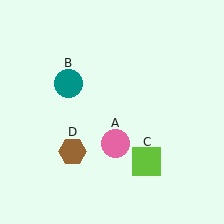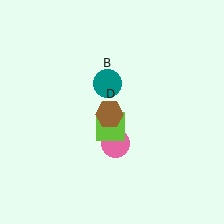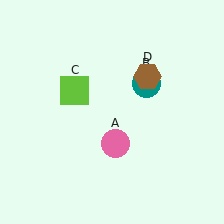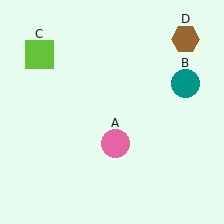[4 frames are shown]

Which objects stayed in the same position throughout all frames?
Pink circle (object A) remained stationary.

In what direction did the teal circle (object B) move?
The teal circle (object B) moved right.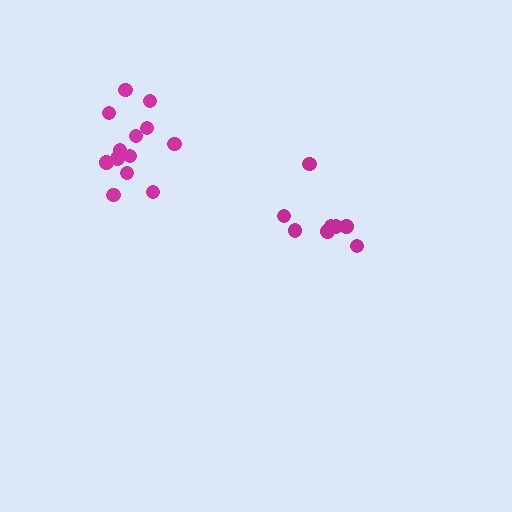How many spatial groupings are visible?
There are 2 spatial groupings.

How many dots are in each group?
Group 1: 8 dots, Group 2: 13 dots (21 total).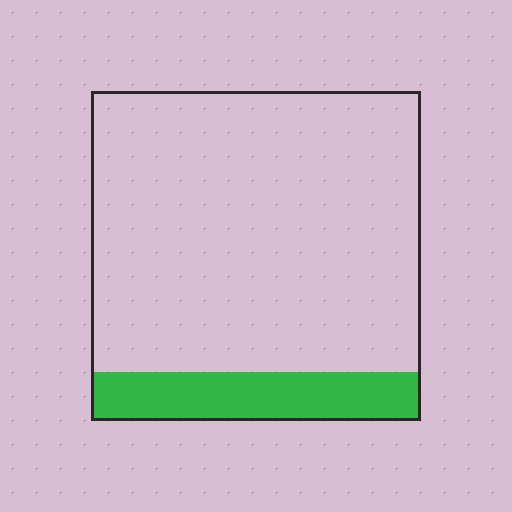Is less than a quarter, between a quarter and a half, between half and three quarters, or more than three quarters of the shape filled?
Less than a quarter.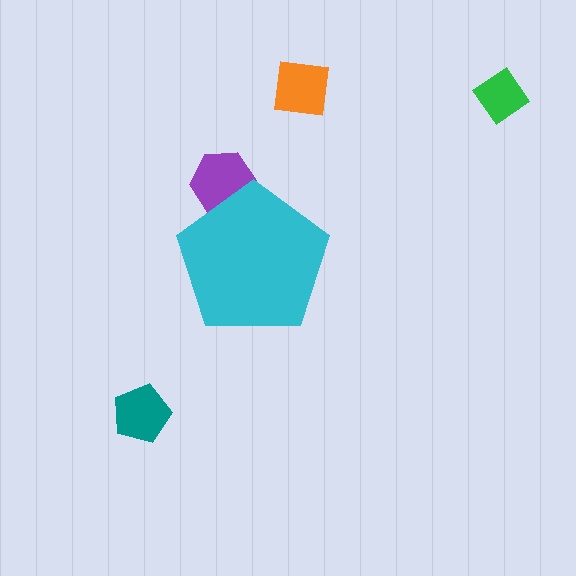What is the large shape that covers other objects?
A cyan pentagon.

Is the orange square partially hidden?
No, the orange square is fully visible.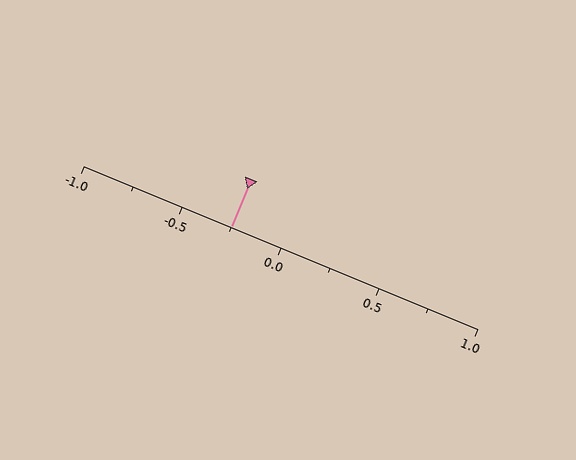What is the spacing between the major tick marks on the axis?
The major ticks are spaced 0.5 apart.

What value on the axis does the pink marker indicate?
The marker indicates approximately -0.25.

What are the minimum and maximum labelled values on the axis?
The axis runs from -1.0 to 1.0.